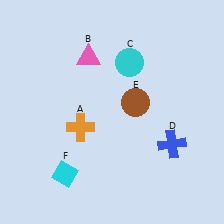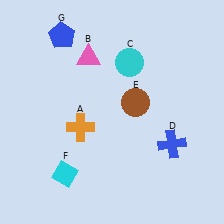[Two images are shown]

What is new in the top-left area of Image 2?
A blue pentagon (G) was added in the top-left area of Image 2.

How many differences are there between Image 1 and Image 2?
There is 1 difference between the two images.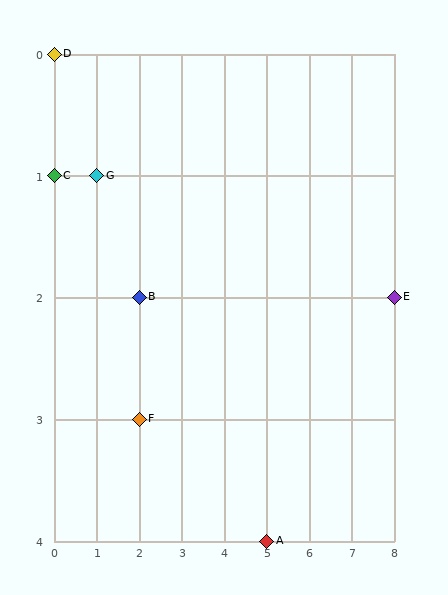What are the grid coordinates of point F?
Point F is at grid coordinates (2, 3).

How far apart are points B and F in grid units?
Points B and F are 1 row apart.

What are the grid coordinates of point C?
Point C is at grid coordinates (0, 1).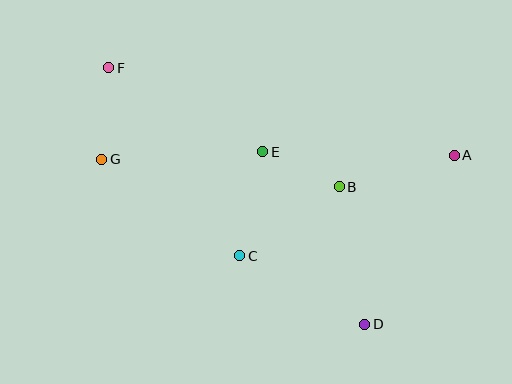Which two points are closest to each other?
Points B and E are closest to each other.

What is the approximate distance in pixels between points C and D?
The distance between C and D is approximately 143 pixels.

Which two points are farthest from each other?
Points D and F are farthest from each other.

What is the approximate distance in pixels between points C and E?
The distance between C and E is approximately 106 pixels.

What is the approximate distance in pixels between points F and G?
The distance between F and G is approximately 92 pixels.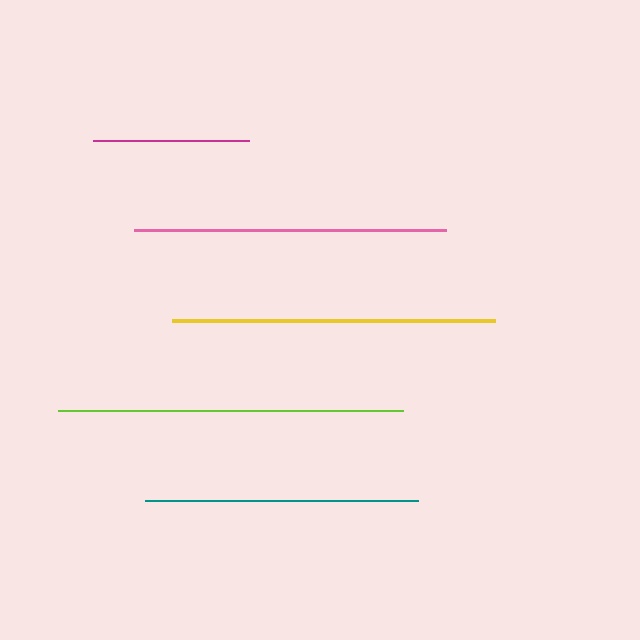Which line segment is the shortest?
The magenta line is the shortest at approximately 156 pixels.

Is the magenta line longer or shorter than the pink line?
The pink line is longer than the magenta line.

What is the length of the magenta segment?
The magenta segment is approximately 156 pixels long.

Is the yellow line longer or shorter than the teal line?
The yellow line is longer than the teal line.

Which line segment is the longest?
The lime line is the longest at approximately 345 pixels.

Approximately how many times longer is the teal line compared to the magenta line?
The teal line is approximately 1.8 times the length of the magenta line.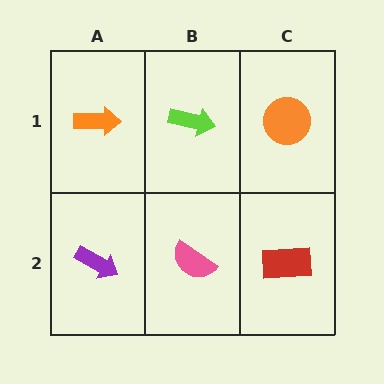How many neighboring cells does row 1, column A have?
2.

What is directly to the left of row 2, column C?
A pink semicircle.